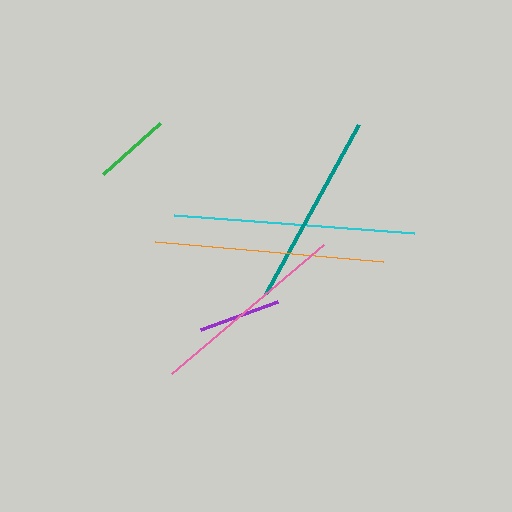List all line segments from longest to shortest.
From longest to shortest: cyan, orange, pink, teal, purple, green.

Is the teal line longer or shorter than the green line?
The teal line is longer than the green line.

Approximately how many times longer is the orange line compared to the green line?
The orange line is approximately 3.0 times the length of the green line.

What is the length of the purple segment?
The purple segment is approximately 82 pixels long.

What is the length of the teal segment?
The teal segment is approximately 193 pixels long.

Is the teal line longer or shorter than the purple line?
The teal line is longer than the purple line.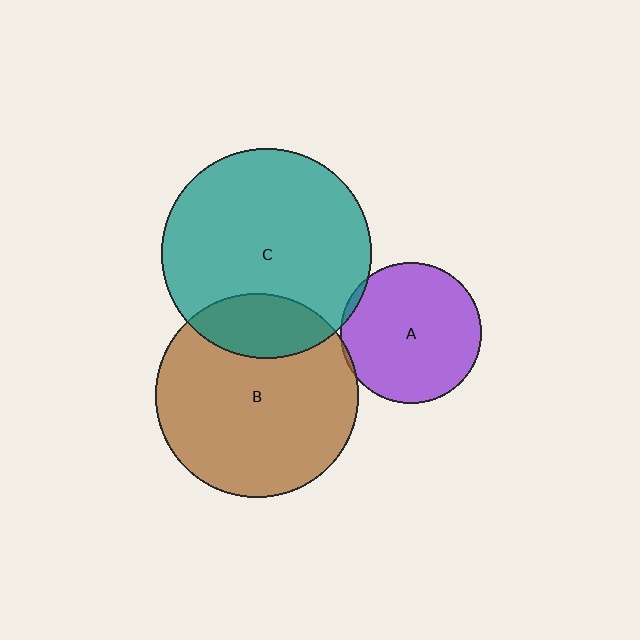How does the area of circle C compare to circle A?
Approximately 2.2 times.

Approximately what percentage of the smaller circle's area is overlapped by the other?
Approximately 20%.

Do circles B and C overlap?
Yes.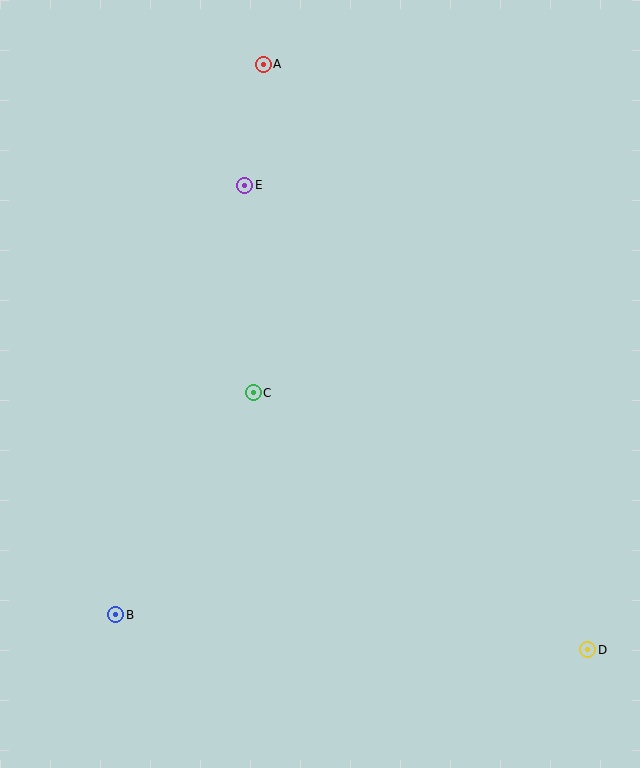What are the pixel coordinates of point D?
Point D is at (588, 650).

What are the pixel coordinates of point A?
Point A is at (263, 64).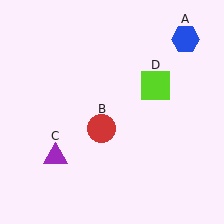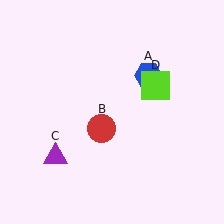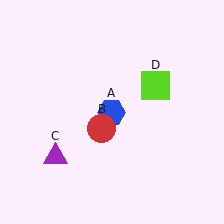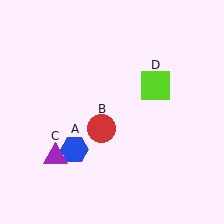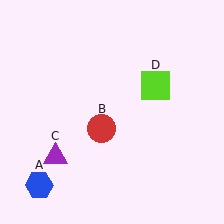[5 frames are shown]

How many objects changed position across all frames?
1 object changed position: blue hexagon (object A).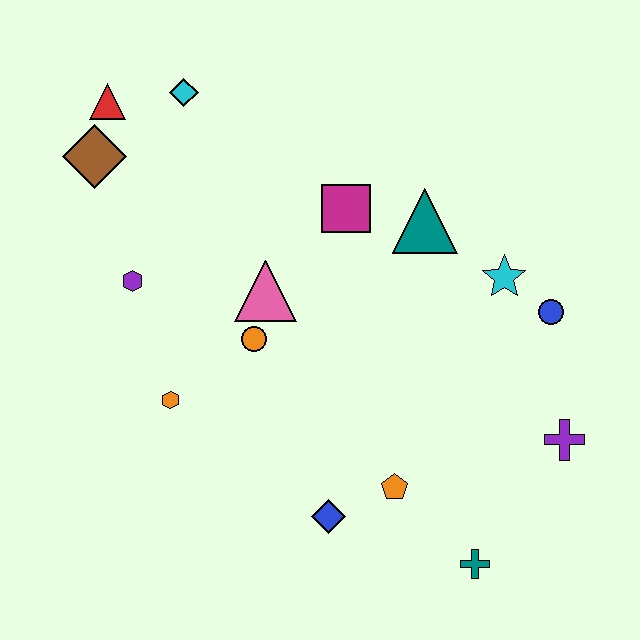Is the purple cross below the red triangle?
Yes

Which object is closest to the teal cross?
The orange pentagon is closest to the teal cross.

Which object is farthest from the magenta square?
The teal cross is farthest from the magenta square.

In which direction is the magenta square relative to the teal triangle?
The magenta square is to the left of the teal triangle.